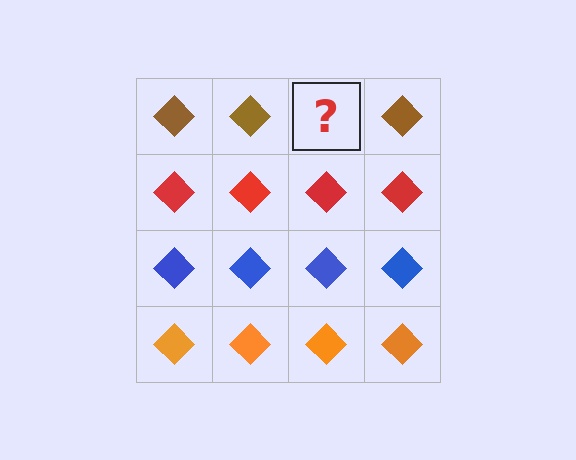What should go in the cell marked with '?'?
The missing cell should contain a brown diamond.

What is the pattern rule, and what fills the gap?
The rule is that each row has a consistent color. The gap should be filled with a brown diamond.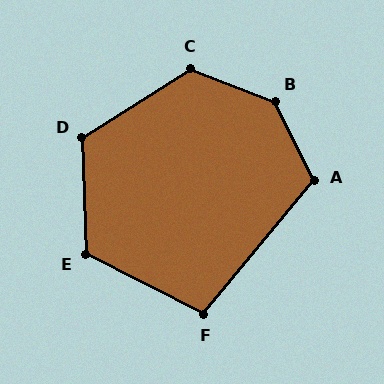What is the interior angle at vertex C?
Approximately 127 degrees (obtuse).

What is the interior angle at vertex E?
Approximately 119 degrees (obtuse).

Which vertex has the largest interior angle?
B, at approximately 137 degrees.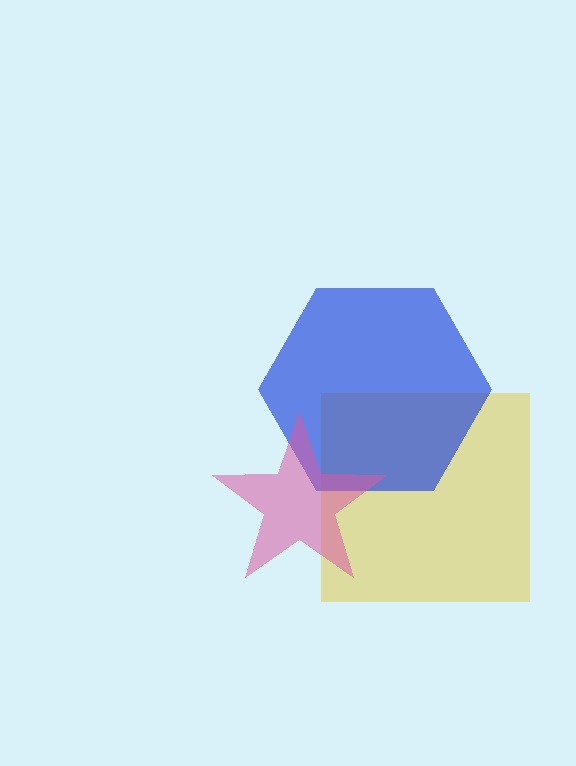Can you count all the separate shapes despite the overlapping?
Yes, there are 3 separate shapes.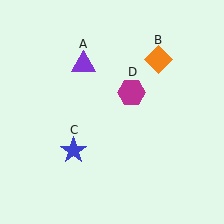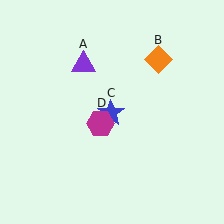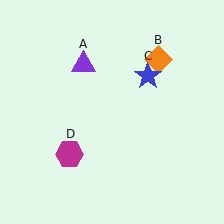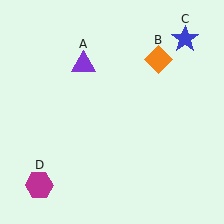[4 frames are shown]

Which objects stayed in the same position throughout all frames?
Purple triangle (object A) and orange diamond (object B) remained stationary.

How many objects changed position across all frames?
2 objects changed position: blue star (object C), magenta hexagon (object D).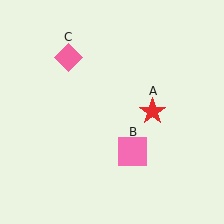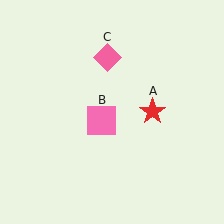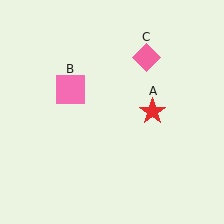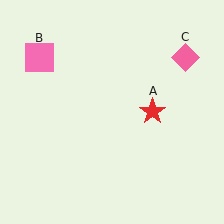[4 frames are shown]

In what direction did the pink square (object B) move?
The pink square (object B) moved up and to the left.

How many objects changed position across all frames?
2 objects changed position: pink square (object B), pink diamond (object C).